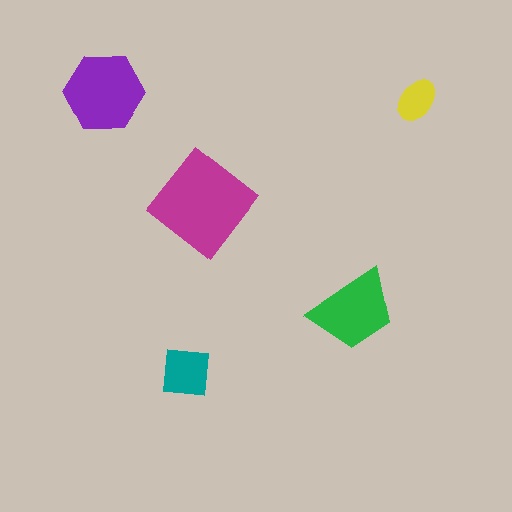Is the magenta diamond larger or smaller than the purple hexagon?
Larger.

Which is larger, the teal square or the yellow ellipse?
The teal square.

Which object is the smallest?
The yellow ellipse.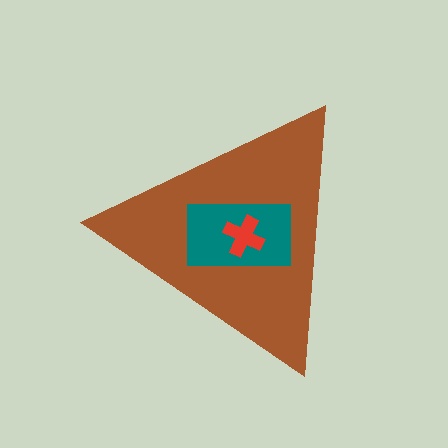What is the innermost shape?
The red cross.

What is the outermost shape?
The brown triangle.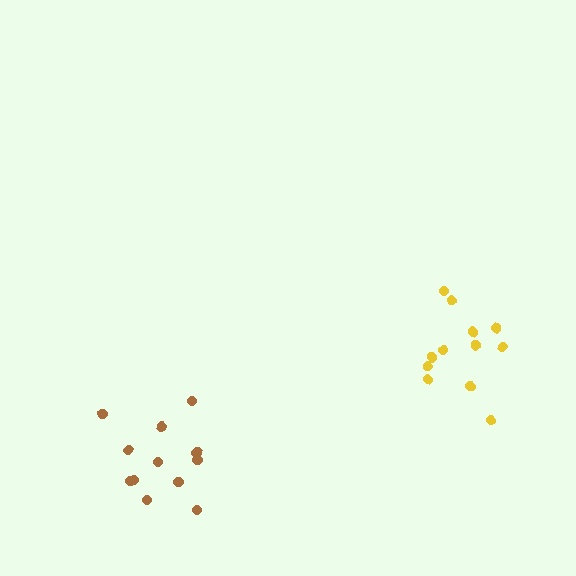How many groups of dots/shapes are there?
There are 2 groups.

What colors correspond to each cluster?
The clusters are colored: brown, yellow.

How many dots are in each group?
Group 1: 12 dots, Group 2: 12 dots (24 total).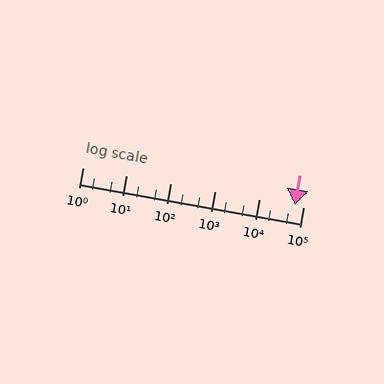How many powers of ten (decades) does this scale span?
The scale spans 5 decades, from 1 to 100000.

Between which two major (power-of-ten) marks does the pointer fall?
The pointer is between 10000 and 100000.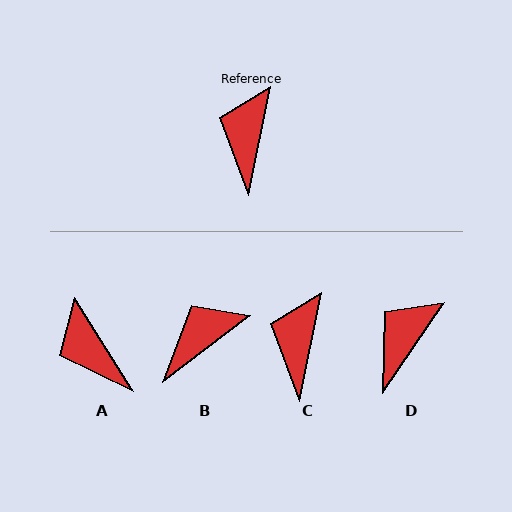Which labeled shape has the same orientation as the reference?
C.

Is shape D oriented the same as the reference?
No, it is off by about 22 degrees.